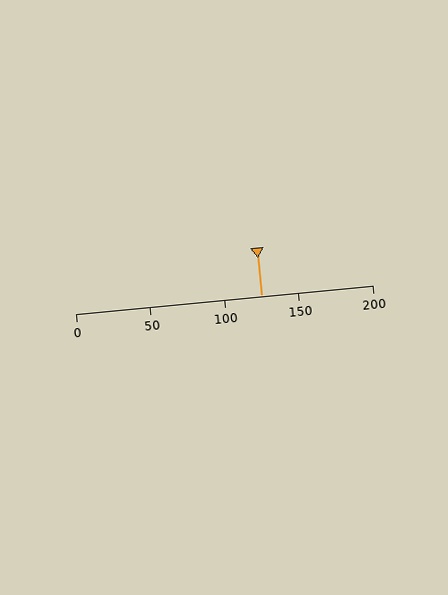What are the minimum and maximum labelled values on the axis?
The axis runs from 0 to 200.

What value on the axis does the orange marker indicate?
The marker indicates approximately 125.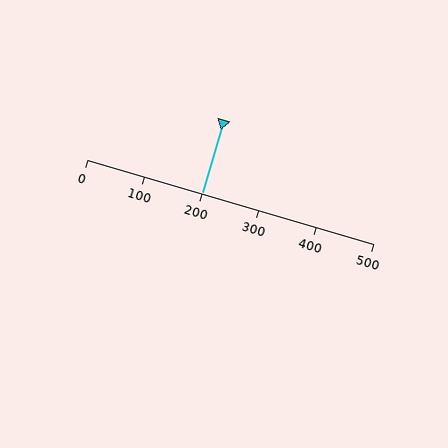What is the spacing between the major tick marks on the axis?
The major ticks are spaced 100 apart.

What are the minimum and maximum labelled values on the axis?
The axis runs from 0 to 500.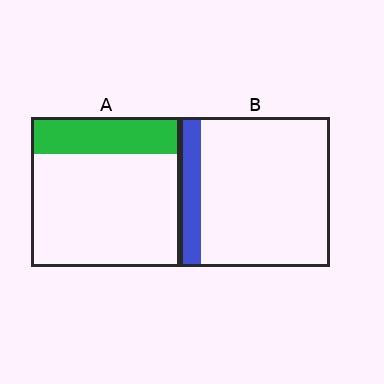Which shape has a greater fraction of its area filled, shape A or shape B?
Shape A.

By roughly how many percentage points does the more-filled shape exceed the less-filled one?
By roughly 10 percentage points (A over B).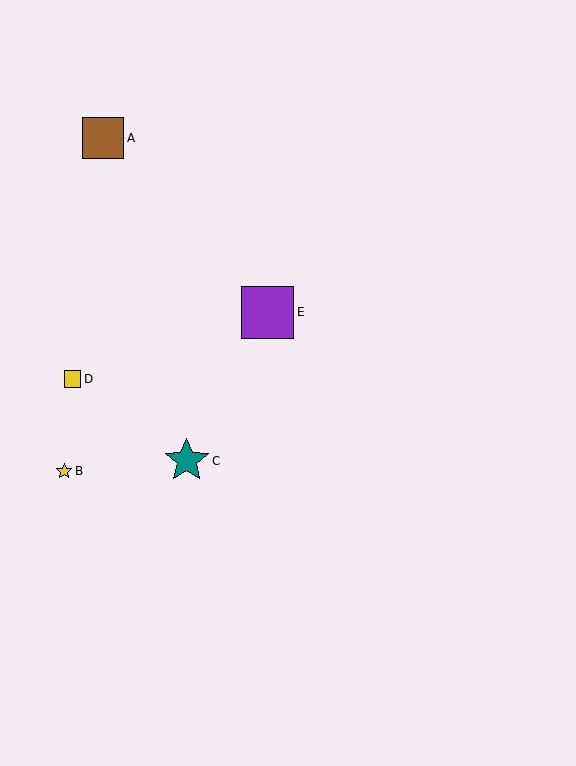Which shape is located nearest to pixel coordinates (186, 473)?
The teal star (labeled C) at (187, 461) is nearest to that location.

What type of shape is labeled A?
Shape A is a brown square.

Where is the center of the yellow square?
The center of the yellow square is at (72, 379).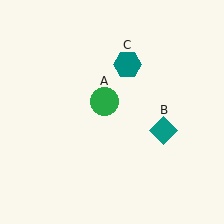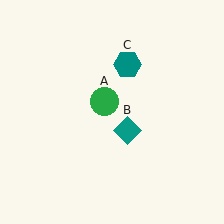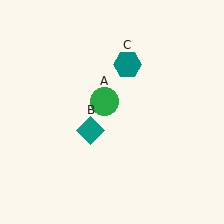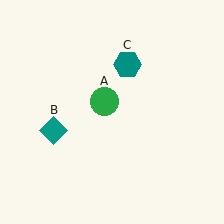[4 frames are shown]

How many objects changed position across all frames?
1 object changed position: teal diamond (object B).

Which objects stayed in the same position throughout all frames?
Green circle (object A) and teal hexagon (object C) remained stationary.